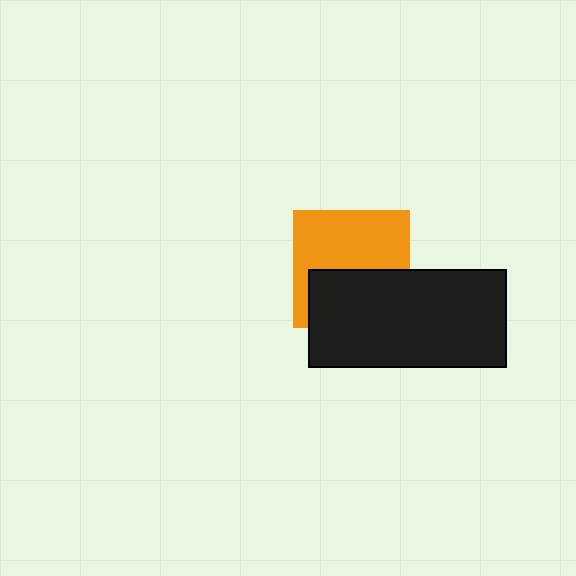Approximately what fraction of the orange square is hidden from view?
Roughly 43% of the orange square is hidden behind the black rectangle.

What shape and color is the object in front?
The object in front is a black rectangle.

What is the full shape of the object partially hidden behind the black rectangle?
The partially hidden object is an orange square.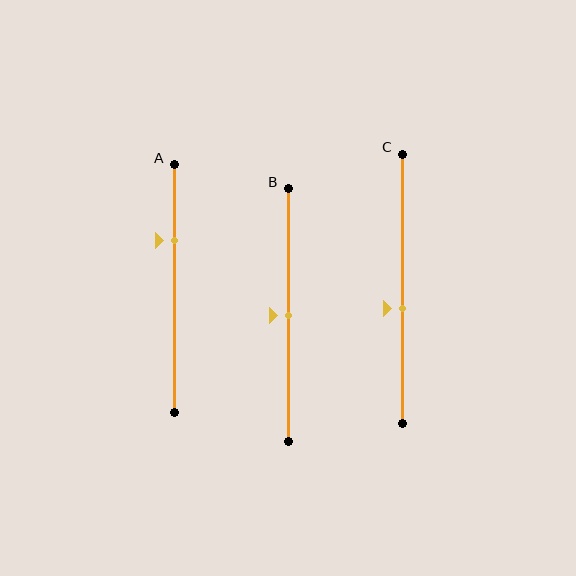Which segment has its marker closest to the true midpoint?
Segment B has its marker closest to the true midpoint.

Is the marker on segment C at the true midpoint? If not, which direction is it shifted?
No, the marker on segment C is shifted downward by about 7% of the segment length.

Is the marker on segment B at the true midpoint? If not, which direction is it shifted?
Yes, the marker on segment B is at the true midpoint.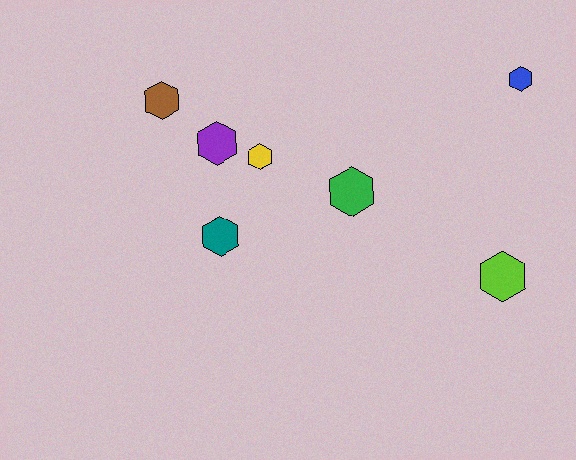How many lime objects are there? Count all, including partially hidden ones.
There is 1 lime object.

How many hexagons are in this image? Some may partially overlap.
There are 7 hexagons.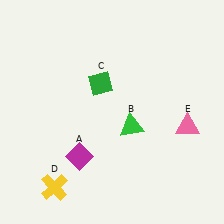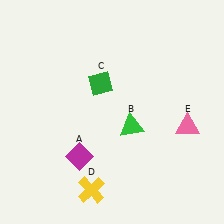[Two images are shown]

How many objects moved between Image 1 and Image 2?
1 object moved between the two images.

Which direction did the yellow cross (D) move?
The yellow cross (D) moved right.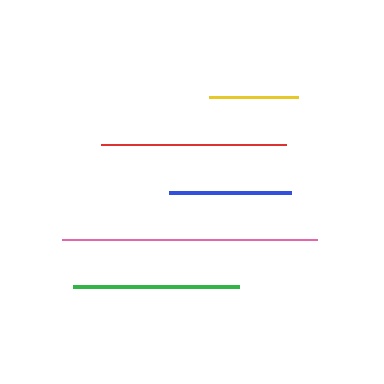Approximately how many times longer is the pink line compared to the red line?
The pink line is approximately 1.4 times the length of the red line.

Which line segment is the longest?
The pink line is the longest at approximately 254 pixels.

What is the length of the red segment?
The red segment is approximately 185 pixels long.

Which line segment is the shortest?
The yellow line is the shortest at approximately 88 pixels.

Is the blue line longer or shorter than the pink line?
The pink line is longer than the blue line.